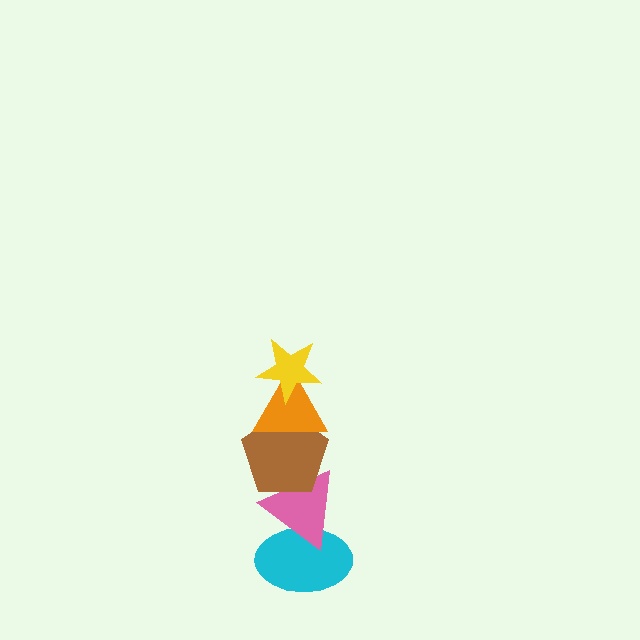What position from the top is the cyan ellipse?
The cyan ellipse is 5th from the top.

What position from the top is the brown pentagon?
The brown pentagon is 3rd from the top.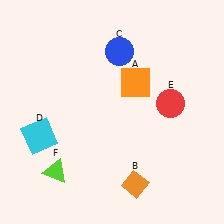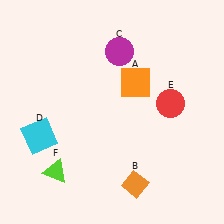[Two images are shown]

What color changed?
The circle (C) changed from blue in Image 1 to magenta in Image 2.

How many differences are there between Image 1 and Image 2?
There is 1 difference between the two images.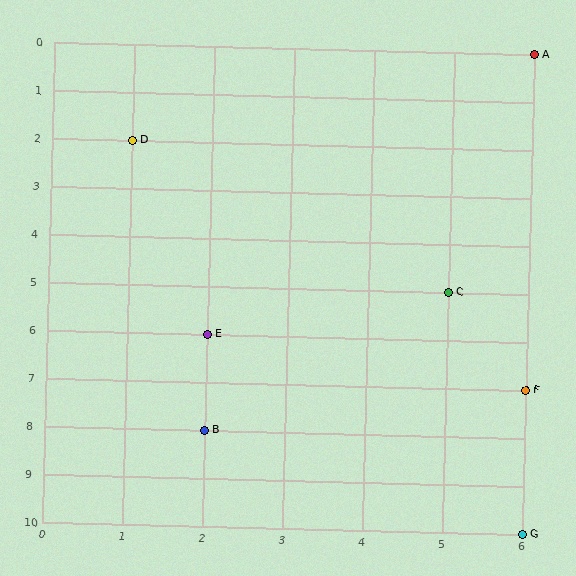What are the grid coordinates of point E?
Point E is at grid coordinates (2, 6).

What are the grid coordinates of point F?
Point F is at grid coordinates (6, 7).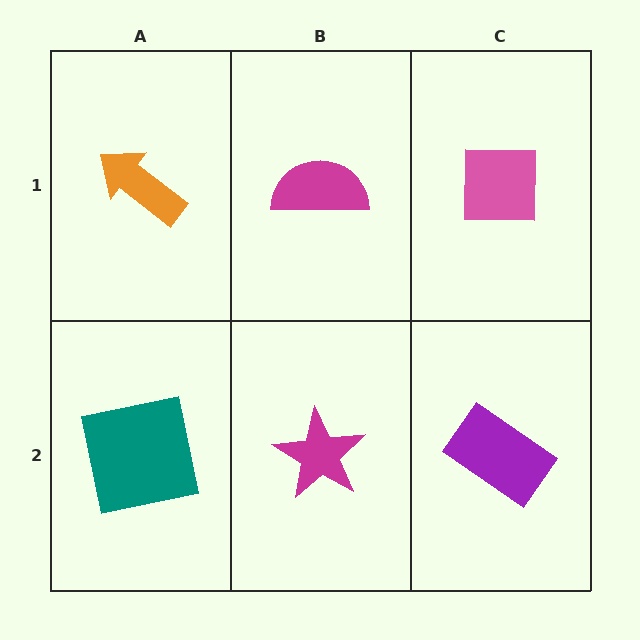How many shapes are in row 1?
3 shapes.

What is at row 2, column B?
A magenta star.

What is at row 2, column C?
A purple rectangle.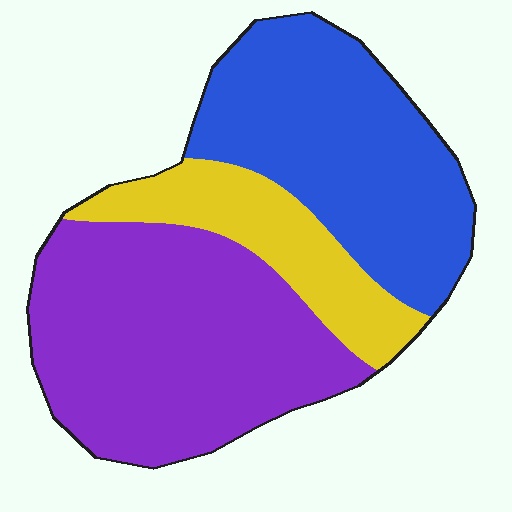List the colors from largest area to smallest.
From largest to smallest: purple, blue, yellow.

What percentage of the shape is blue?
Blue covers roughly 35% of the shape.